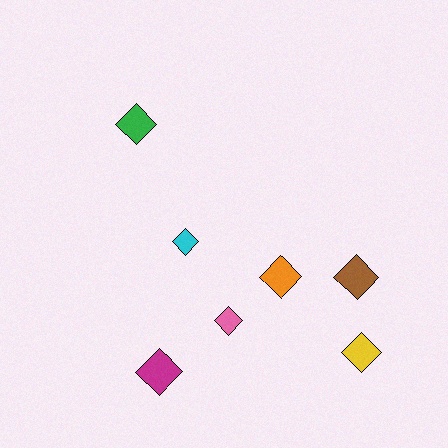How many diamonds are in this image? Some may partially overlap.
There are 7 diamonds.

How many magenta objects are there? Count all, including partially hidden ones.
There is 1 magenta object.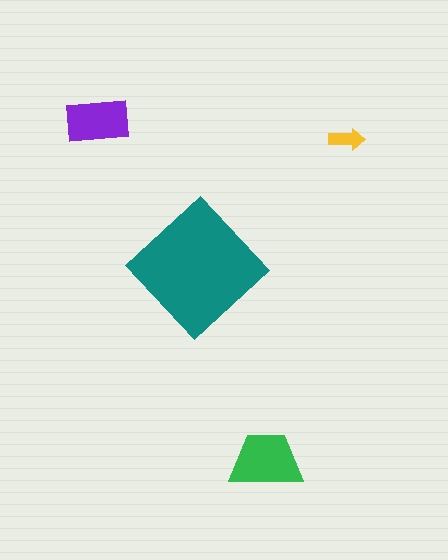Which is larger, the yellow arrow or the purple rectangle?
The purple rectangle.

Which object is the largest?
The teal diamond.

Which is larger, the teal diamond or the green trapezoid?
The teal diamond.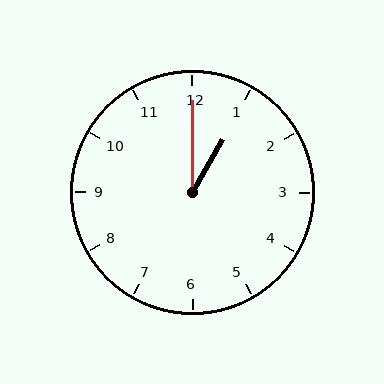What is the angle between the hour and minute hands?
Approximately 30 degrees.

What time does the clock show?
1:00.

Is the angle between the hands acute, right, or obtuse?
It is acute.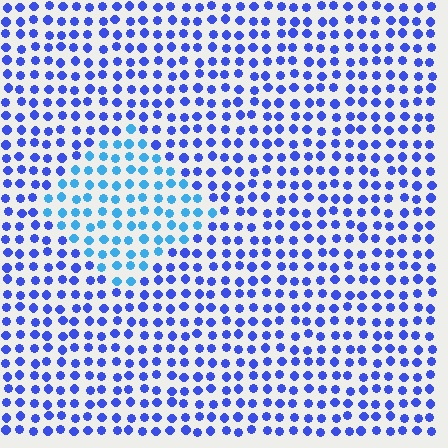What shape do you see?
I see a diamond.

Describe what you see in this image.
The image is filled with small blue elements in a uniform arrangement. A diamond-shaped region is visible where the elements are tinted to a slightly different hue, forming a subtle color boundary.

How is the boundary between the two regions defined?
The boundary is defined purely by a slight shift in hue (about 33 degrees). Spacing, size, and orientation are identical on both sides.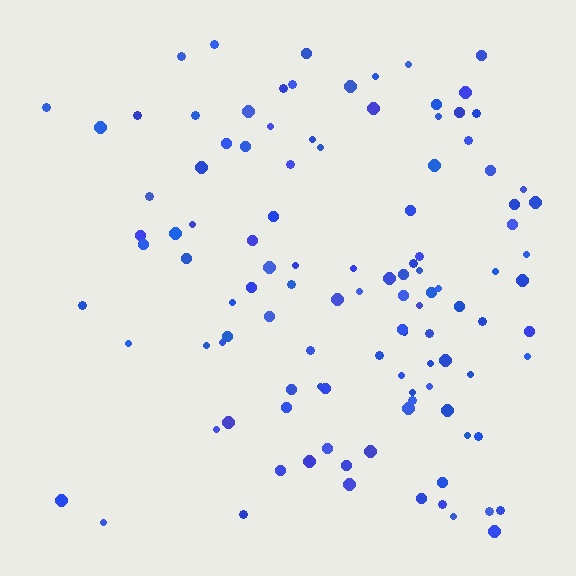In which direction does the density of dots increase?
From left to right, with the right side densest.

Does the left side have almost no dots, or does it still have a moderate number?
Still a moderate number, just noticeably fewer than the right.